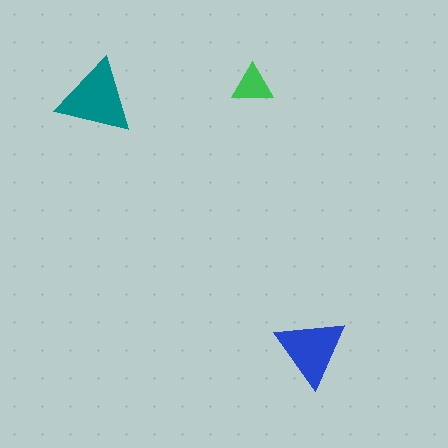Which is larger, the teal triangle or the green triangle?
The teal one.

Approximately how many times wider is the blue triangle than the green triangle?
About 1.5 times wider.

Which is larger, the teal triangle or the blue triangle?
The teal one.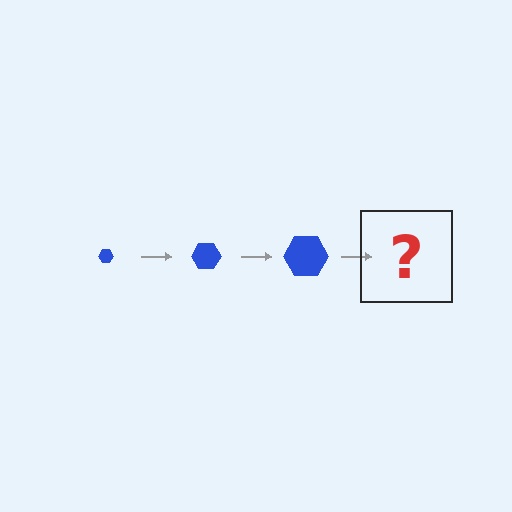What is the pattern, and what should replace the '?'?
The pattern is that the hexagon gets progressively larger each step. The '?' should be a blue hexagon, larger than the previous one.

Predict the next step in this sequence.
The next step is a blue hexagon, larger than the previous one.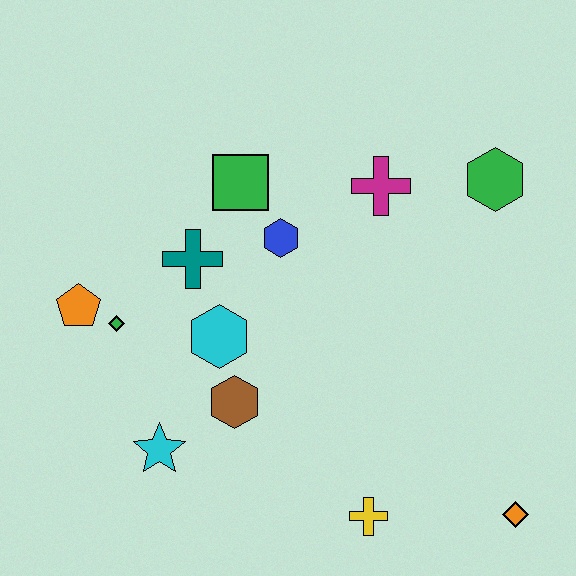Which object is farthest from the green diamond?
The orange diamond is farthest from the green diamond.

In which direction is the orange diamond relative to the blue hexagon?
The orange diamond is below the blue hexagon.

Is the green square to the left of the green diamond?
No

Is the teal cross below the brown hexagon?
No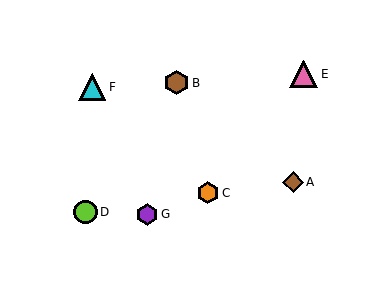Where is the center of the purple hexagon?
The center of the purple hexagon is at (147, 214).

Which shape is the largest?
The pink triangle (labeled E) is the largest.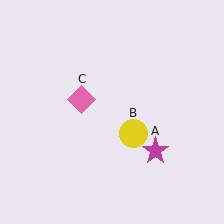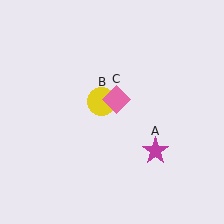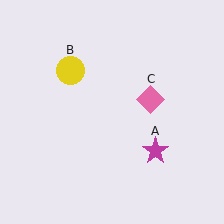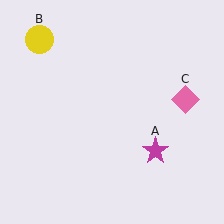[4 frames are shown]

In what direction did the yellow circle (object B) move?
The yellow circle (object B) moved up and to the left.